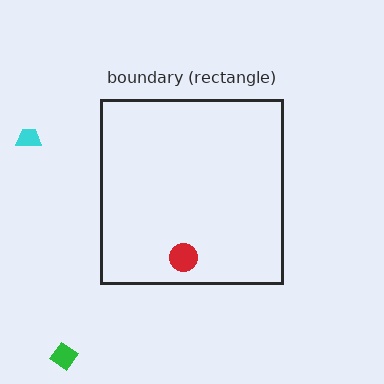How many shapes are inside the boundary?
1 inside, 2 outside.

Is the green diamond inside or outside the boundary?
Outside.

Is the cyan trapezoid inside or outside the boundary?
Outside.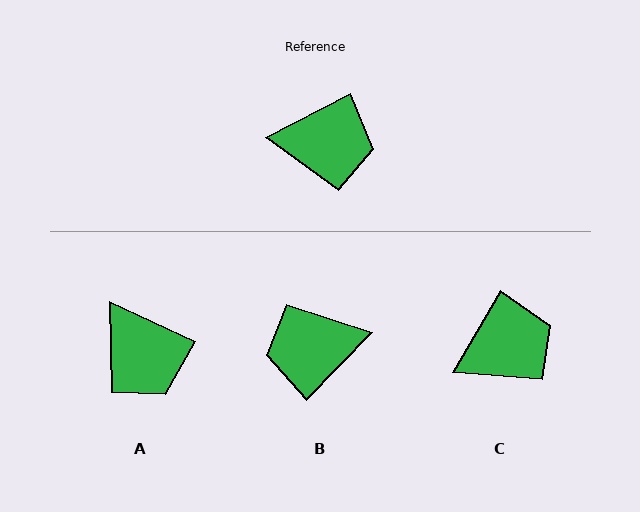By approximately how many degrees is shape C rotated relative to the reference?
Approximately 32 degrees counter-clockwise.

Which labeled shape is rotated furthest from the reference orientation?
B, about 162 degrees away.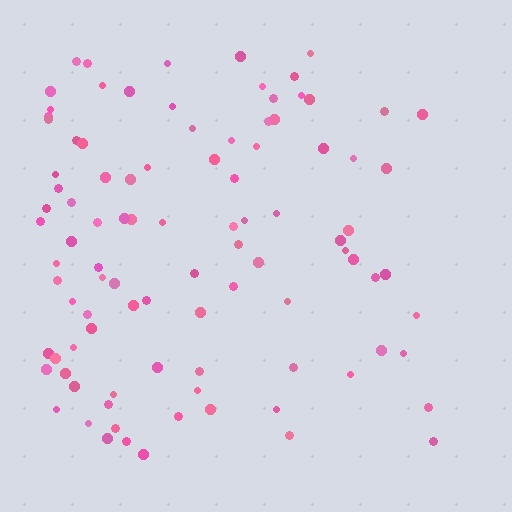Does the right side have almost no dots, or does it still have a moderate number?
Still a moderate number, just noticeably fewer than the left.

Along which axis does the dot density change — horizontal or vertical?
Horizontal.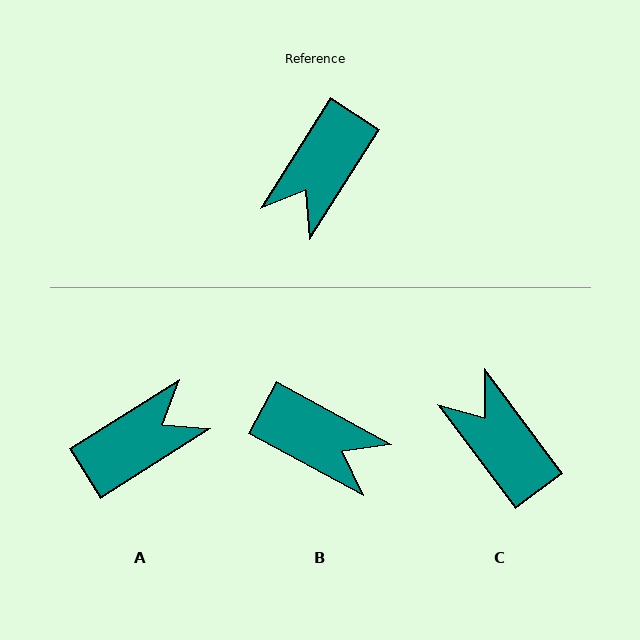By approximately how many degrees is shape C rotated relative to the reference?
Approximately 110 degrees clockwise.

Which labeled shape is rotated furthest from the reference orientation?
A, about 155 degrees away.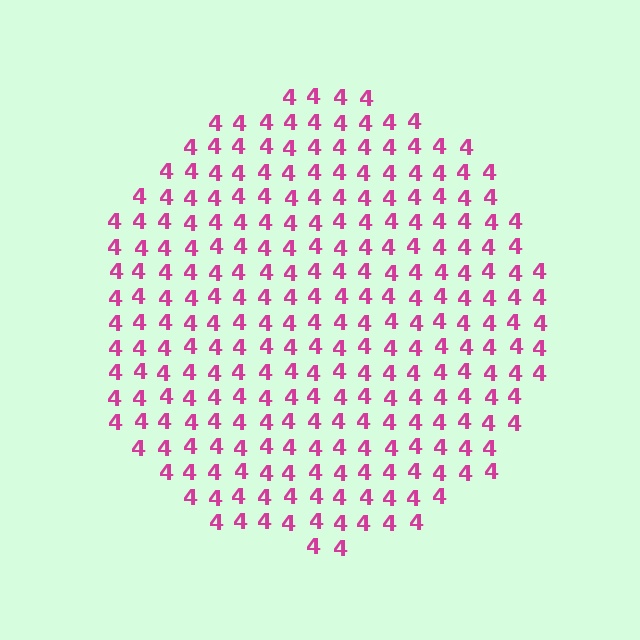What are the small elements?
The small elements are digit 4's.